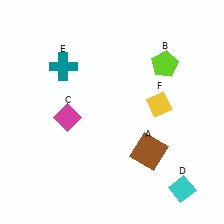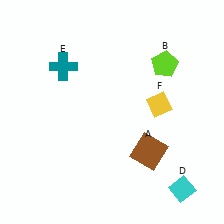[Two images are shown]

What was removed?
The magenta diamond (C) was removed in Image 2.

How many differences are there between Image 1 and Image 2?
There is 1 difference between the two images.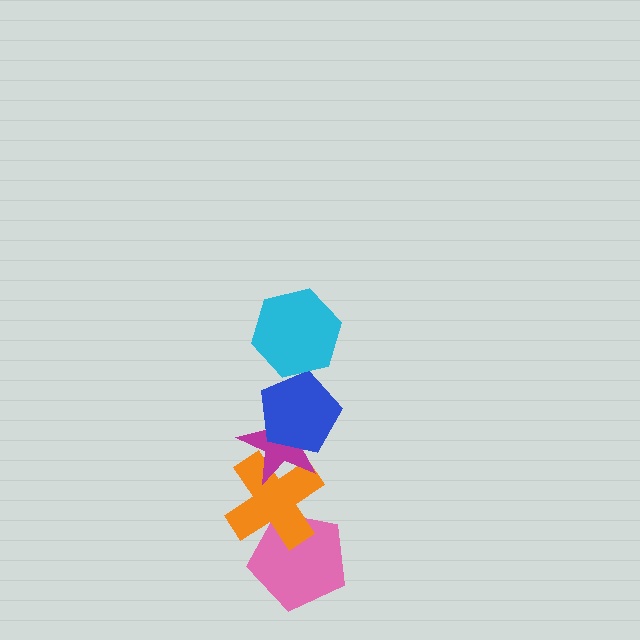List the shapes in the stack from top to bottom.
From top to bottom: the cyan hexagon, the blue pentagon, the magenta star, the orange cross, the pink pentagon.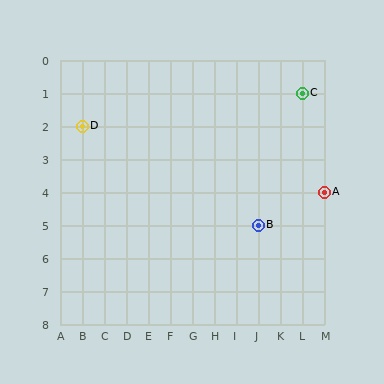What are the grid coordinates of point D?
Point D is at grid coordinates (B, 2).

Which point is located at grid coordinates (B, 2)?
Point D is at (B, 2).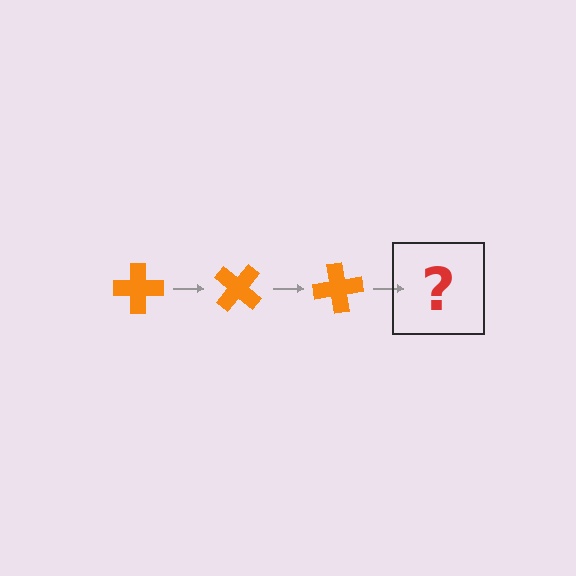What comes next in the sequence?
The next element should be an orange cross rotated 120 degrees.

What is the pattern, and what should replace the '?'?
The pattern is that the cross rotates 40 degrees each step. The '?' should be an orange cross rotated 120 degrees.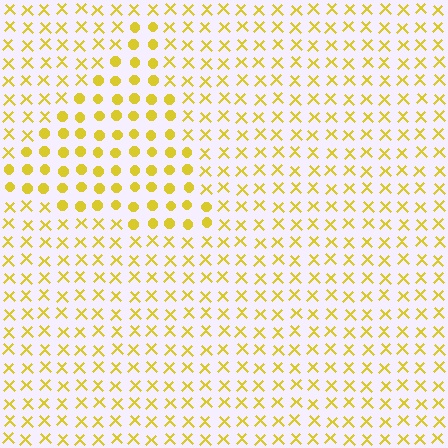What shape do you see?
I see a triangle.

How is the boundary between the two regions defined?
The boundary is defined by a change in element shape: circles inside vs. X marks outside. All elements share the same color and spacing.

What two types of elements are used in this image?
The image uses circles inside the triangle region and X marks outside it.